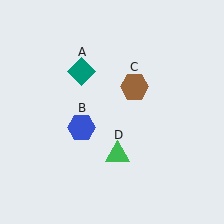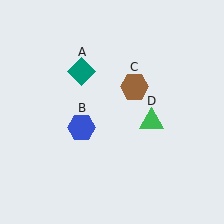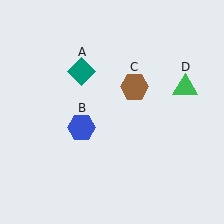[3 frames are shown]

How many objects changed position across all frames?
1 object changed position: green triangle (object D).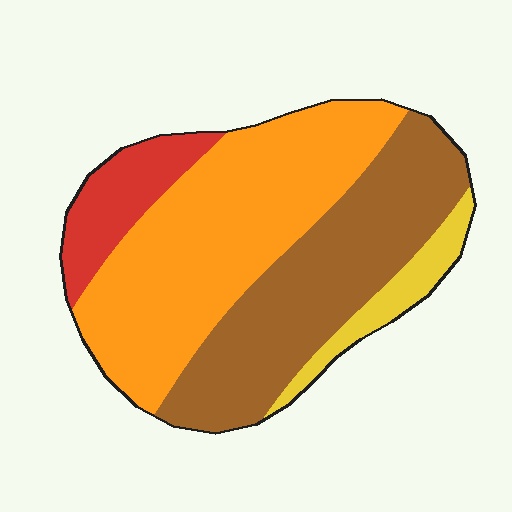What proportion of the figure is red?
Red covers roughly 10% of the figure.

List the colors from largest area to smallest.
From largest to smallest: orange, brown, red, yellow.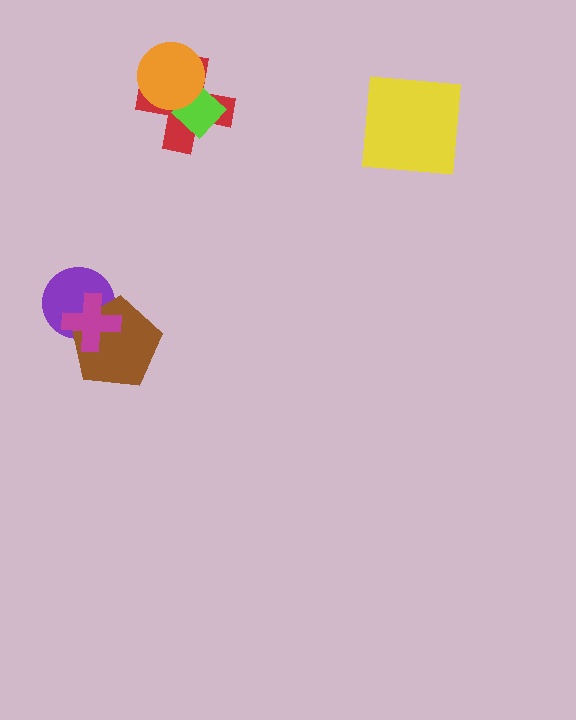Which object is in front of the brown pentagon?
The magenta cross is in front of the brown pentagon.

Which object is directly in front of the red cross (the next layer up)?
The lime diamond is directly in front of the red cross.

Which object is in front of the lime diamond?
The orange circle is in front of the lime diamond.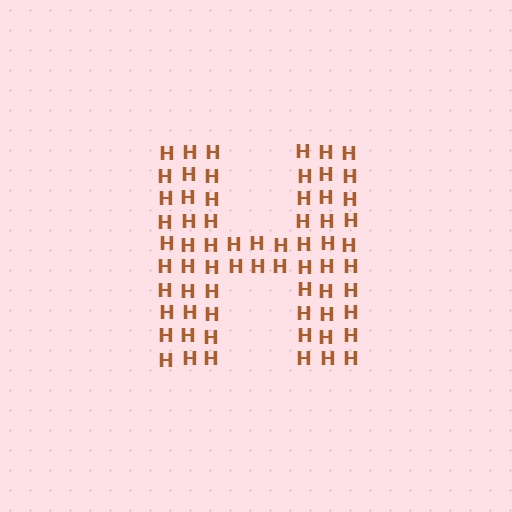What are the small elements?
The small elements are letter H's.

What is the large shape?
The large shape is the letter H.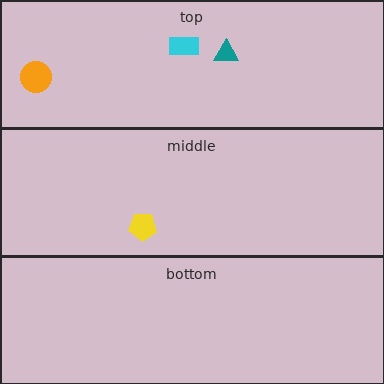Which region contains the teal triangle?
The top region.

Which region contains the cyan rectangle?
The top region.